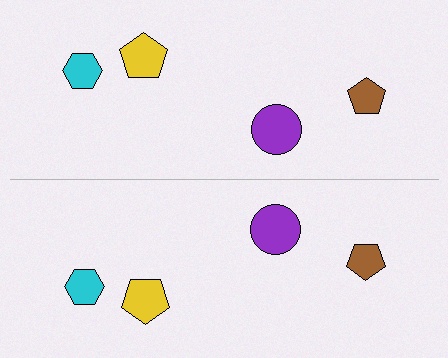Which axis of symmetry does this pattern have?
The pattern has a horizontal axis of symmetry running through the center of the image.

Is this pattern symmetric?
Yes, this pattern has bilateral (reflection) symmetry.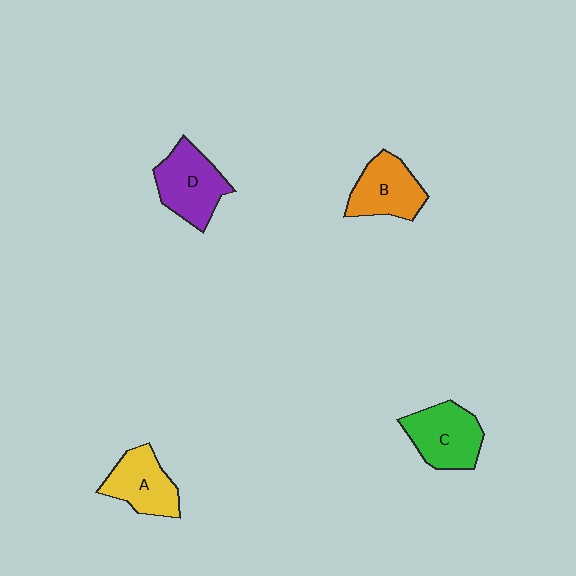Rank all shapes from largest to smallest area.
From largest to smallest: D (purple), C (green), B (orange), A (yellow).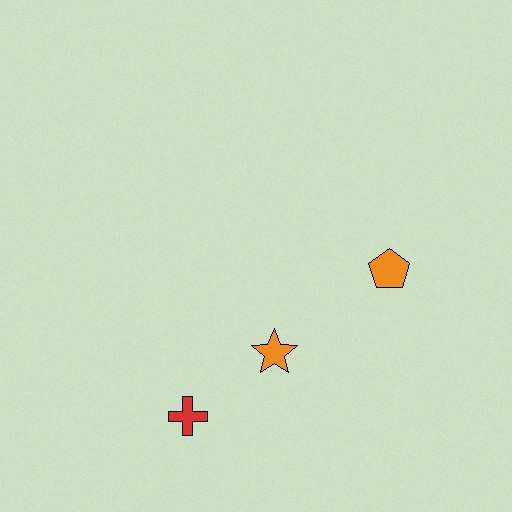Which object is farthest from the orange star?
The orange pentagon is farthest from the orange star.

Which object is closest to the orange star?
The red cross is closest to the orange star.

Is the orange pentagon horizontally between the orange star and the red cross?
No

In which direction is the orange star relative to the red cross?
The orange star is to the right of the red cross.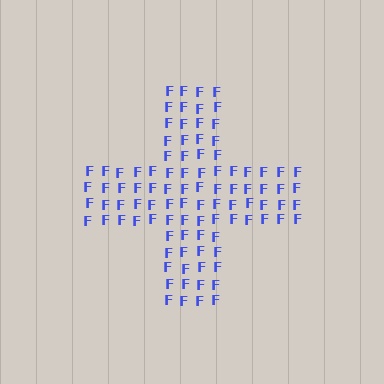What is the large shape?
The large shape is a cross.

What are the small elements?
The small elements are letter F's.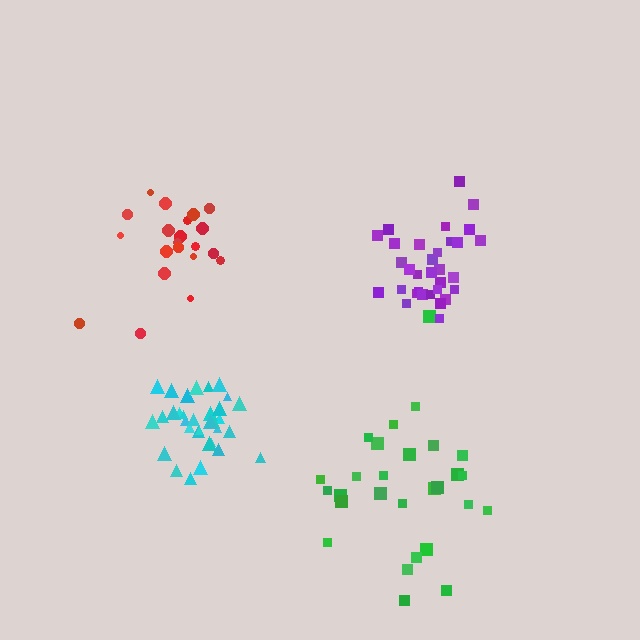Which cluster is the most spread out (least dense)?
Green.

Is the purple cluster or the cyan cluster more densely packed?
Cyan.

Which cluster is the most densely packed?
Cyan.